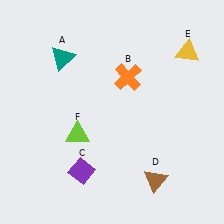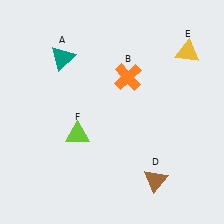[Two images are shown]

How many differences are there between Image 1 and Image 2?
There is 1 difference between the two images.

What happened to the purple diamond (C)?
The purple diamond (C) was removed in Image 2. It was in the bottom-left area of Image 1.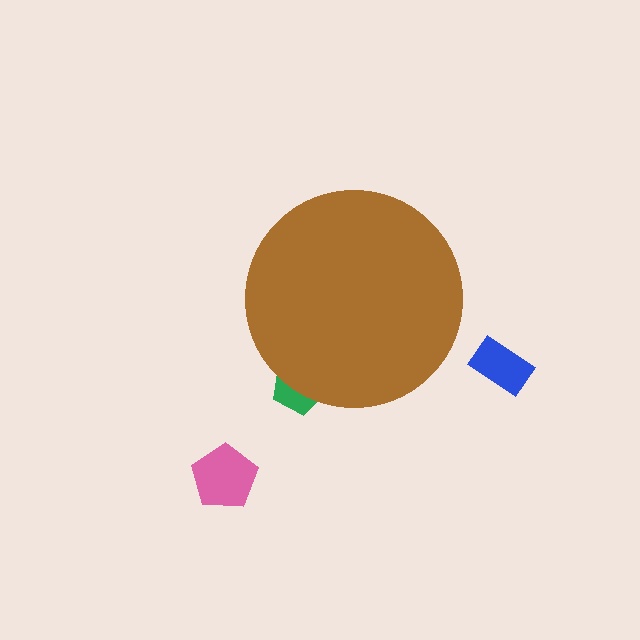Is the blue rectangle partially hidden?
No, the blue rectangle is fully visible.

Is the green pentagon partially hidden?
Yes, the green pentagon is partially hidden behind the brown circle.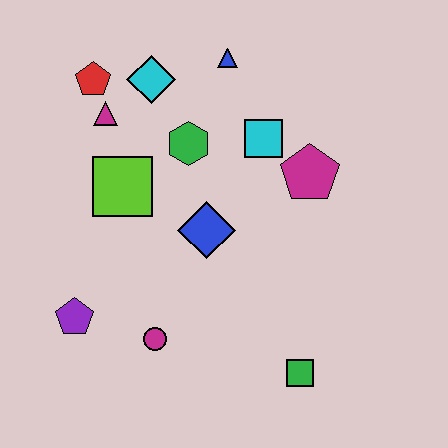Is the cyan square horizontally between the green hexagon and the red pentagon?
No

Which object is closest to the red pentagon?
The magenta triangle is closest to the red pentagon.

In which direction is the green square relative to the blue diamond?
The green square is below the blue diamond.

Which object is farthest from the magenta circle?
The blue triangle is farthest from the magenta circle.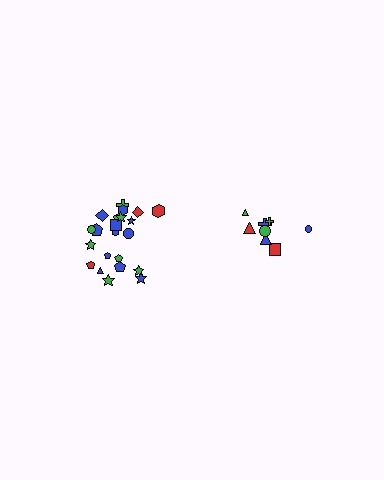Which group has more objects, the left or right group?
The left group.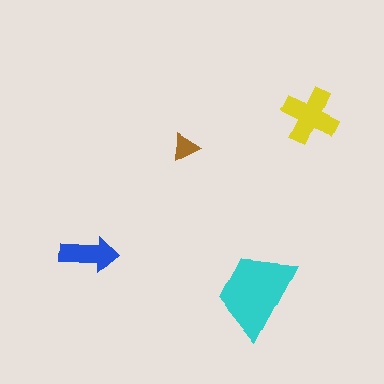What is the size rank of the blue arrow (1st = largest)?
3rd.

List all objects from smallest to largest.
The brown triangle, the blue arrow, the yellow cross, the cyan trapezoid.